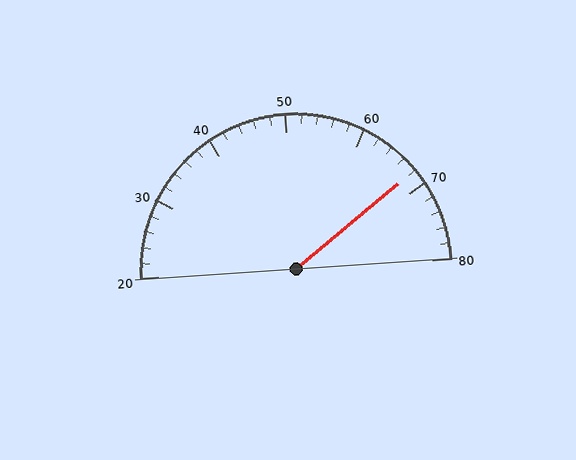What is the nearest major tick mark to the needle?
The nearest major tick mark is 70.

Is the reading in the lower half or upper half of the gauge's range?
The reading is in the upper half of the range (20 to 80).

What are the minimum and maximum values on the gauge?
The gauge ranges from 20 to 80.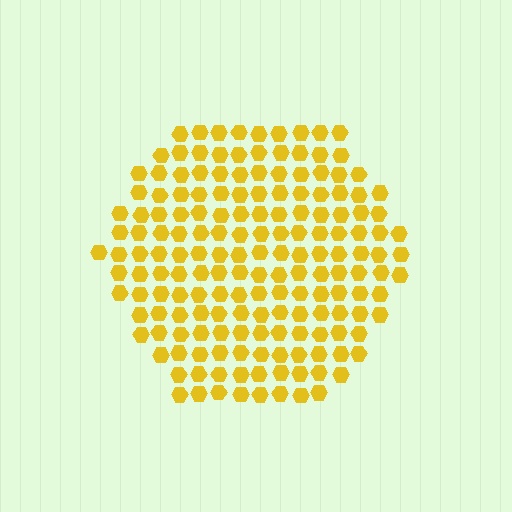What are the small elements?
The small elements are hexagons.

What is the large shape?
The large shape is a hexagon.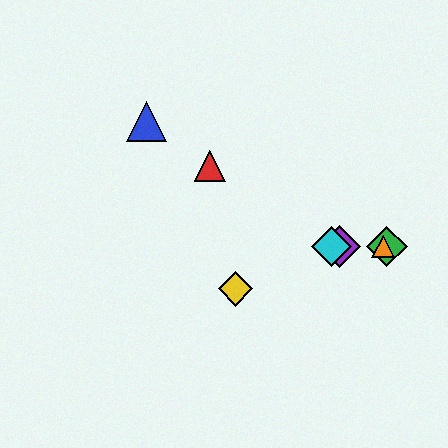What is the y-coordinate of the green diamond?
The green diamond is at y≈246.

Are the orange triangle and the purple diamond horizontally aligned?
Yes, both are at y≈246.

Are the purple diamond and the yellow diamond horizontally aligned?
No, the purple diamond is at y≈246 and the yellow diamond is at y≈289.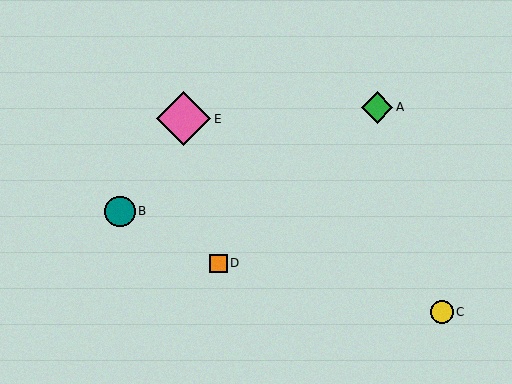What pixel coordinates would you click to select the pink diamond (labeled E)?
Click at (183, 119) to select the pink diamond E.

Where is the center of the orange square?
The center of the orange square is at (218, 263).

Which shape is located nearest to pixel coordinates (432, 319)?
The yellow circle (labeled C) at (442, 312) is nearest to that location.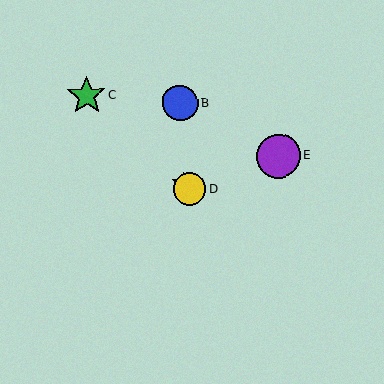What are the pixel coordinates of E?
Object E is at (278, 156).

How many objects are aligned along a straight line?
3 objects (A, C, D) are aligned along a straight line.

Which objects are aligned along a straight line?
Objects A, C, D are aligned along a straight line.